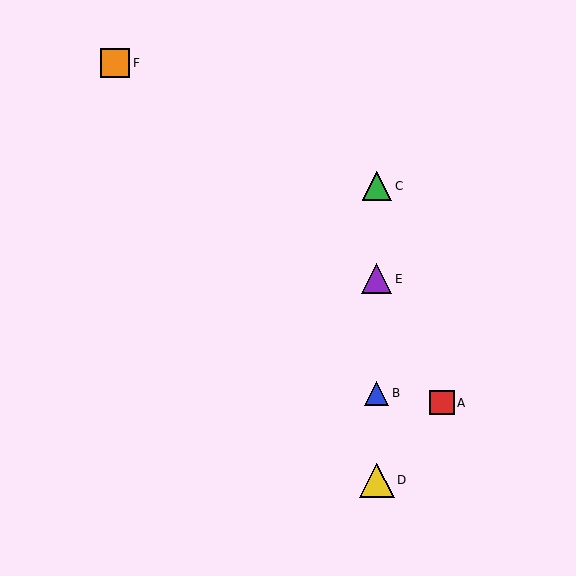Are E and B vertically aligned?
Yes, both are at x≈377.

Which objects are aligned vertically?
Objects B, C, D, E are aligned vertically.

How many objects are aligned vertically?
4 objects (B, C, D, E) are aligned vertically.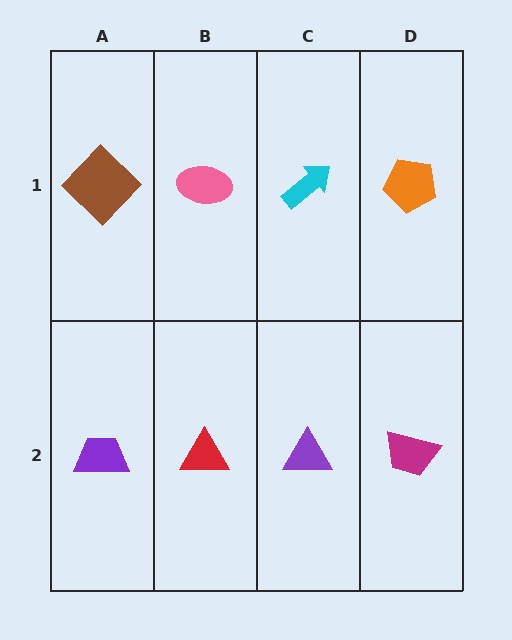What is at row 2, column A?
A purple trapezoid.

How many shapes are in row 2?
4 shapes.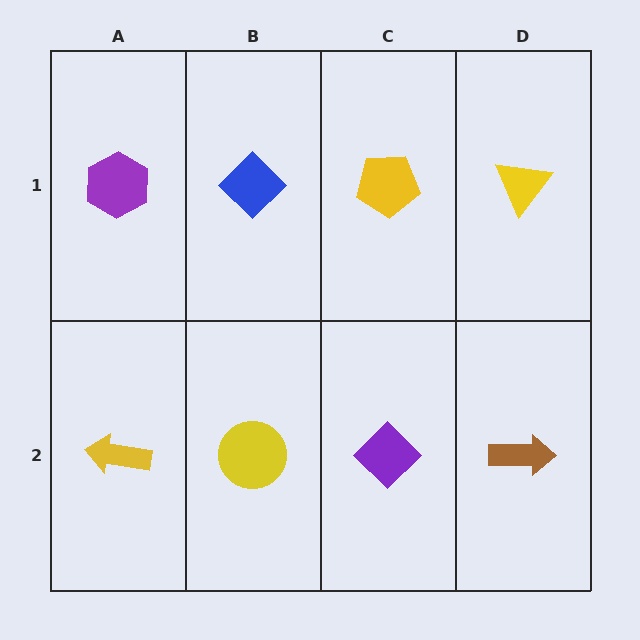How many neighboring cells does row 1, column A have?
2.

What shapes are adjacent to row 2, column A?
A purple hexagon (row 1, column A), a yellow circle (row 2, column B).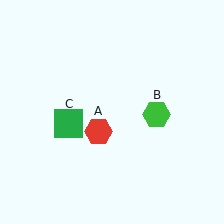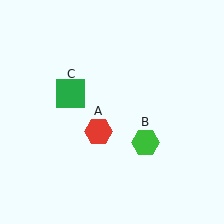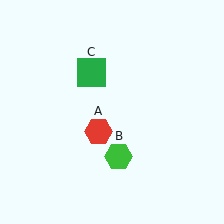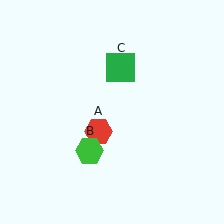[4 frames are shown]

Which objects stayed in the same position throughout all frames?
Red hexagon (object A) remained stationary.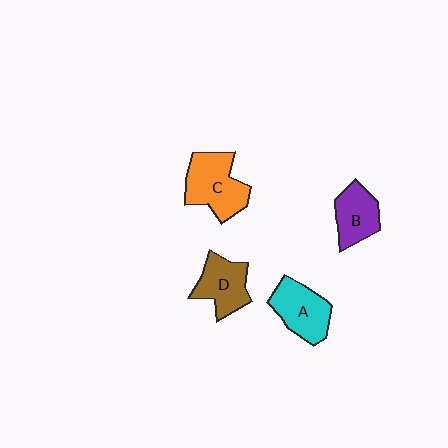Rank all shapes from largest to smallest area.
From largest to smallest: C (orange), A (cyan), D (brown), B (purple).